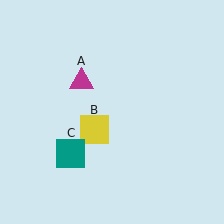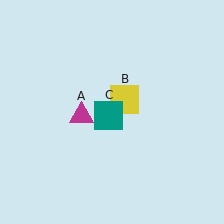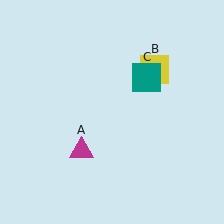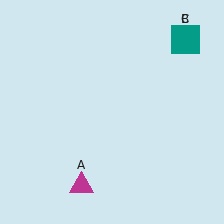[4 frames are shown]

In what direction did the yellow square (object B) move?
The yellow square (object B) moved up and to the right.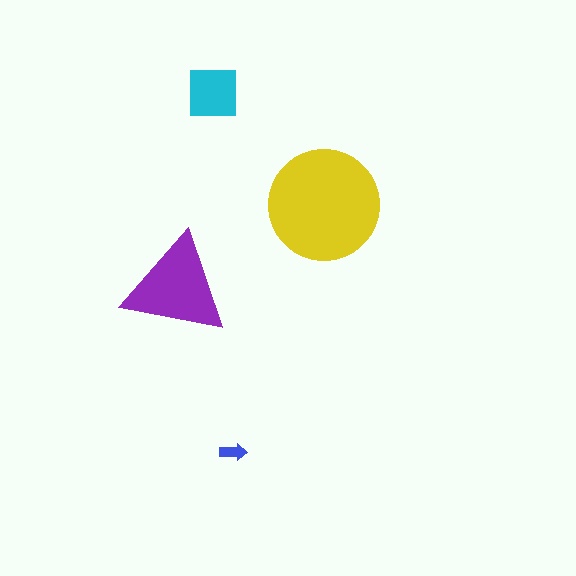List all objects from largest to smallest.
The yellow circle, the purple triangle, the cyan square, the blue arrow.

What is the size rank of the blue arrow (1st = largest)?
4th.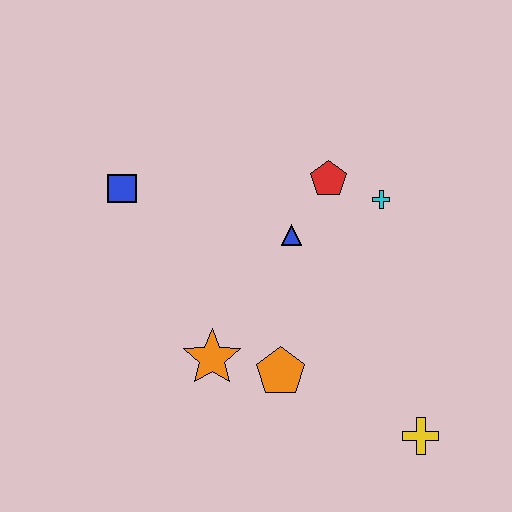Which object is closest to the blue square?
The blue triangle is closest to the blue square.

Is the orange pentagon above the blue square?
No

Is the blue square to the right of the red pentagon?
No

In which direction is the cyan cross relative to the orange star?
The cyan cross is to the right of the orange star.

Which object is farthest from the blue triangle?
The yellow cross is farthest from the blue triangle.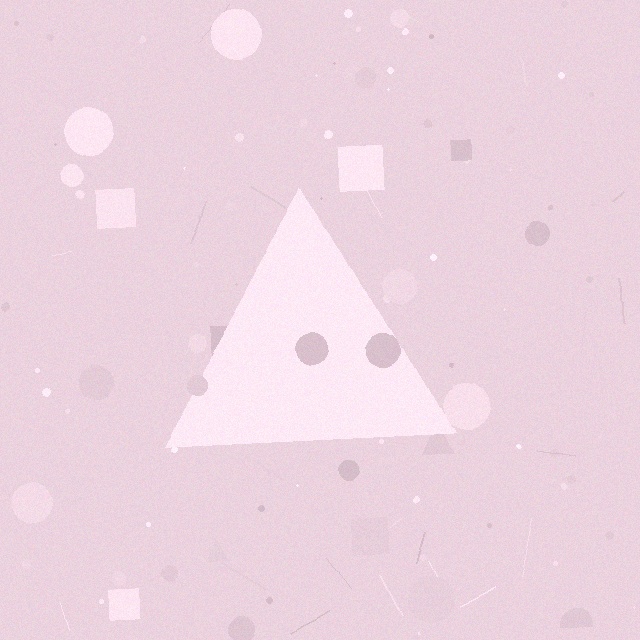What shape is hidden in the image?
A triangle is hidden in the image.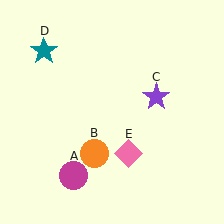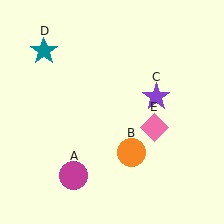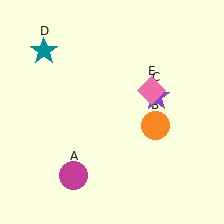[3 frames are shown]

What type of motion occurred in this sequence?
The orange circle (object B), pink diamond (object E) rotated counterclockwise around the center of the scene.